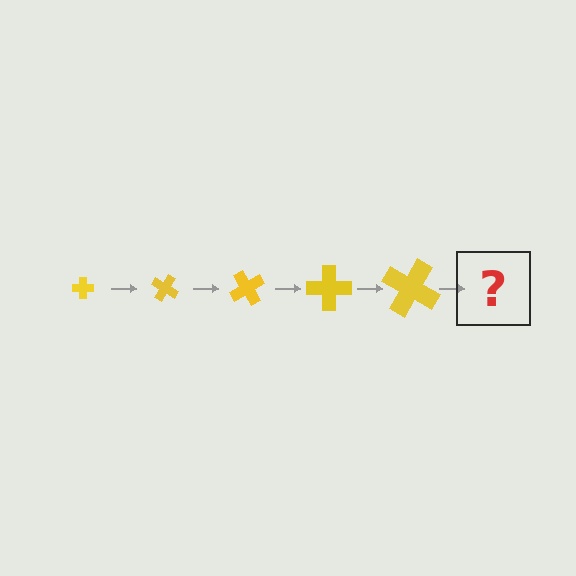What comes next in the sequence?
The next element should be a cross, larger than the previous one and rotated 150 degrees from the start.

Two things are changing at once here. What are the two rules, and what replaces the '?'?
The two rules are that the cross grows larger each step and it rotates 30 degrees each step. The '?' should be a cross, larger than the previous one and rotated 150 degrees from the start.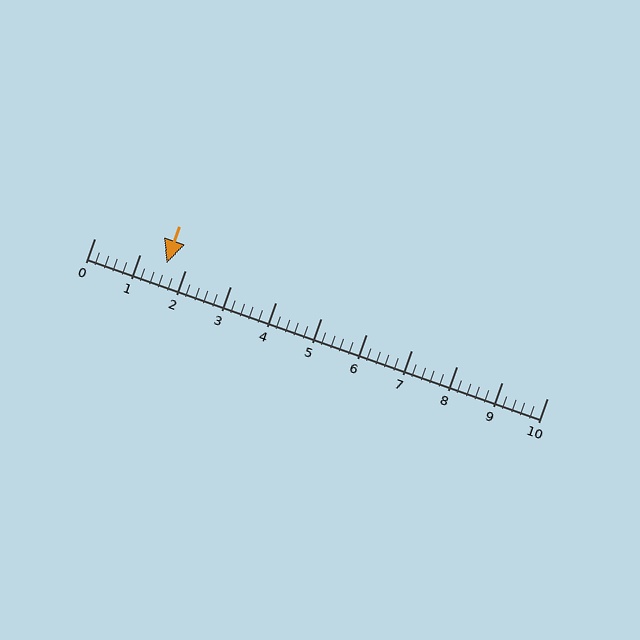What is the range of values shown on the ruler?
The ruler shows values from 0 to 10.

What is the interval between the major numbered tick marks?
The major tick marks are spaced 1 units apart.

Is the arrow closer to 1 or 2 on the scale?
The arrow is closer to 2.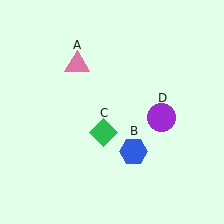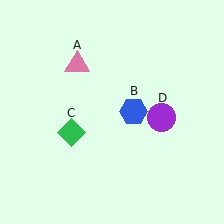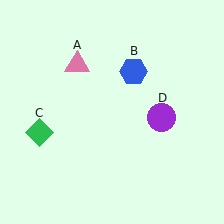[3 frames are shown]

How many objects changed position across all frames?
2 objects changed position: blue hexagon (object B), green diamond (object C).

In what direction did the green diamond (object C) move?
The green diamond (object C) moved left.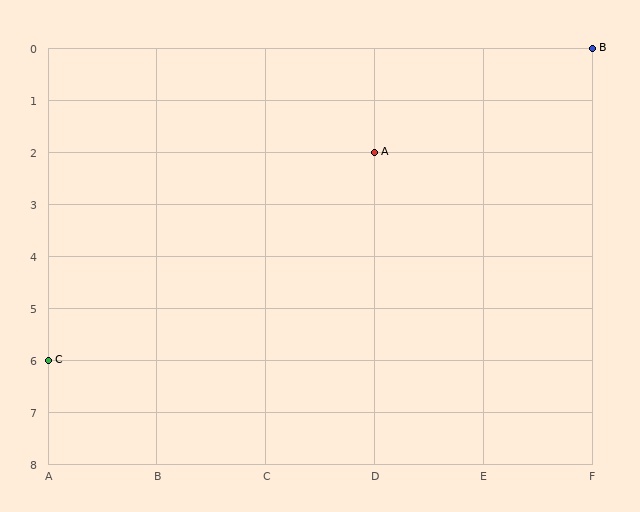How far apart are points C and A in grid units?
Points C and A are 3 columns and 4 rows apart (about 5.0 grid units diagonally).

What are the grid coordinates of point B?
Point B is at grid coordinates (F, 0).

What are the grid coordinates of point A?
Point A is at grid coordinates (D, 2).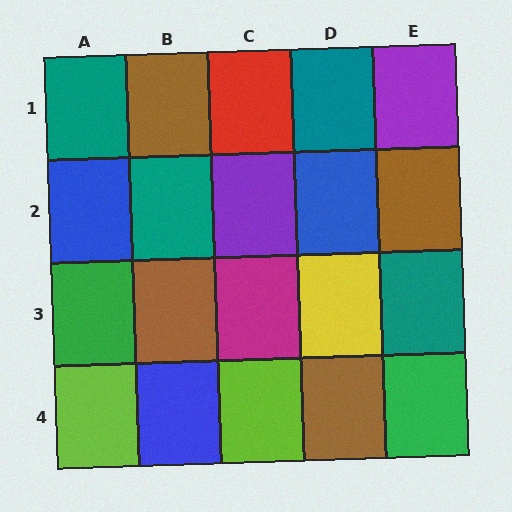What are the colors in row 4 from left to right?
Lime, blue, lime, brown, green.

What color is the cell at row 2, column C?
Purple.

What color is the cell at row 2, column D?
Blue.